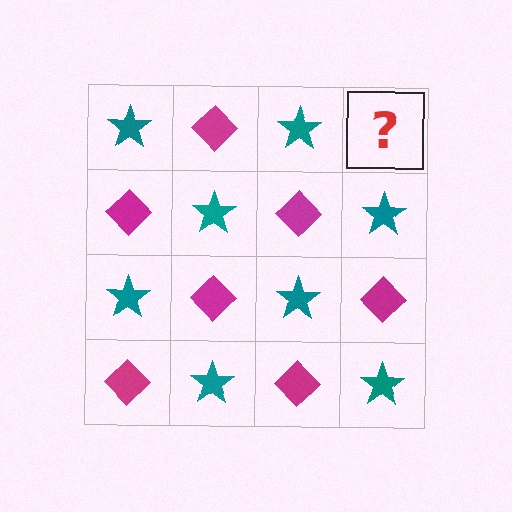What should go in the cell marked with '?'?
The missing cell should contain a magenta diamond.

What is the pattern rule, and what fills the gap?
The rule is that it alternates teal star and magenta diamond in a checkerboard pattern. The gap should be filled with a magenta diamond.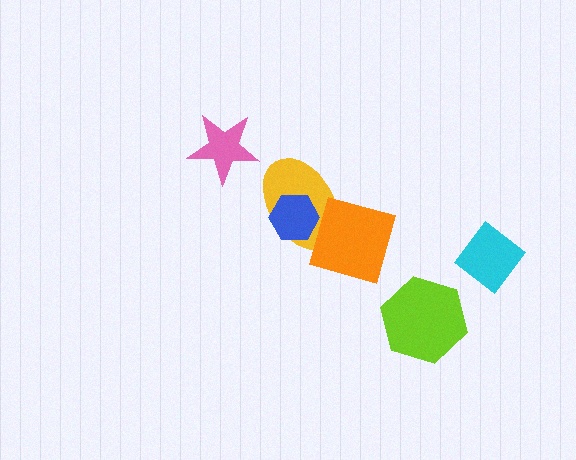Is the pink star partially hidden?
No, no other shape covers it.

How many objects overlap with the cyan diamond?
0 objects overlap with the cyan diamond.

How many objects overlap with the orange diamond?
2 objects overlap with the orange diamond.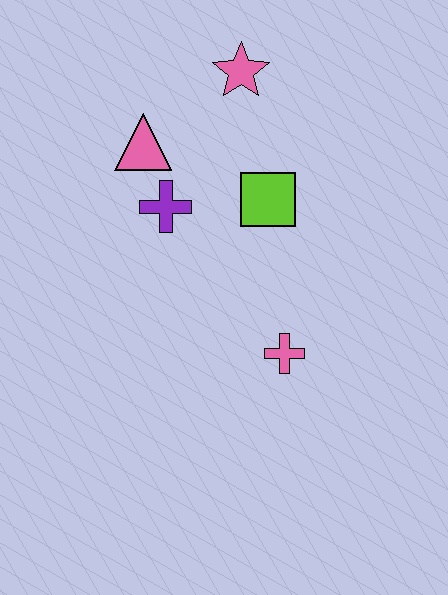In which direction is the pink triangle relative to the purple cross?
The pink triangle is above the purple cross.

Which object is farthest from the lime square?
The pink cross is farthest from the lime square.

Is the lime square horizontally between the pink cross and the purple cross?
Yes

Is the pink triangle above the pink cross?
Yes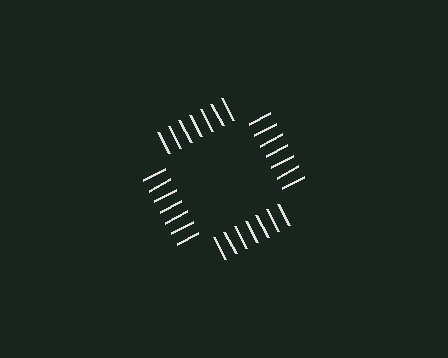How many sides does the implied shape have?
4 sides — the line-ends trace a square.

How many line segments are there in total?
28 — 7 along each of the 4 edges.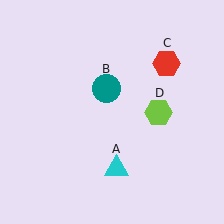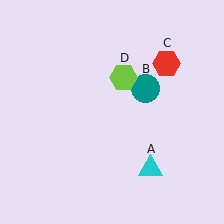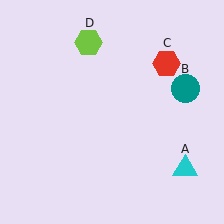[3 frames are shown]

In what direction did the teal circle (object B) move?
The teal circle (object B) moved right.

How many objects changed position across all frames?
3 objects changed position: cyan triangle (object A), teal circle (object B), lime hexagon (object D).